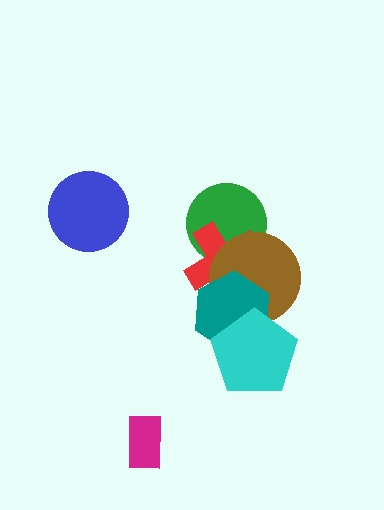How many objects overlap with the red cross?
3 objects overlap with the red cross.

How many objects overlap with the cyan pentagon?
2 objects overlap with the cyan pentagon.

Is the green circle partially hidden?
Yes, it is partially covered by another shape.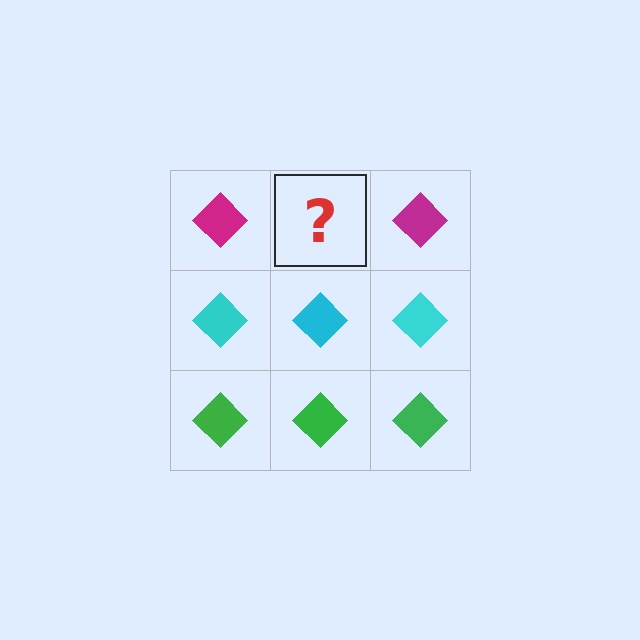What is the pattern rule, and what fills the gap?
The rule is that each row has a consistent color. The gap should be filled with a magenta diamond.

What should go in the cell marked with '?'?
The missing cell should contain a magenta diamond.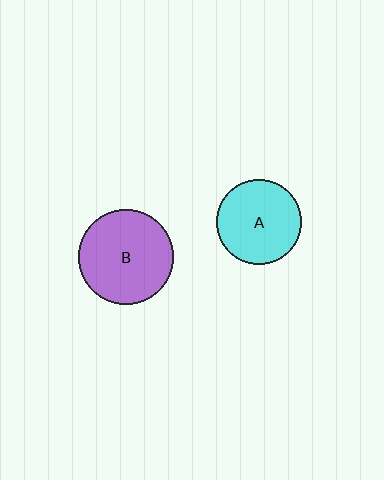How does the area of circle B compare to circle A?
Approximately 1.3 times.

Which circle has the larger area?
Circle B (purple).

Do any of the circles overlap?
No, none of the circles overlap.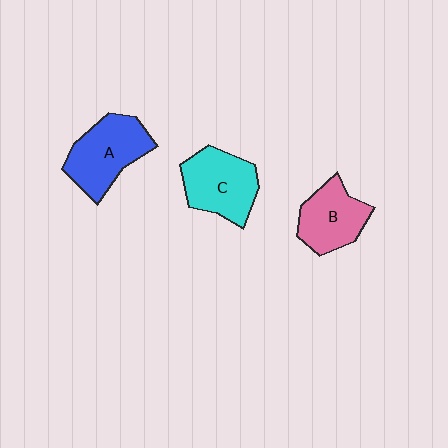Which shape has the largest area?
Shape A (blue).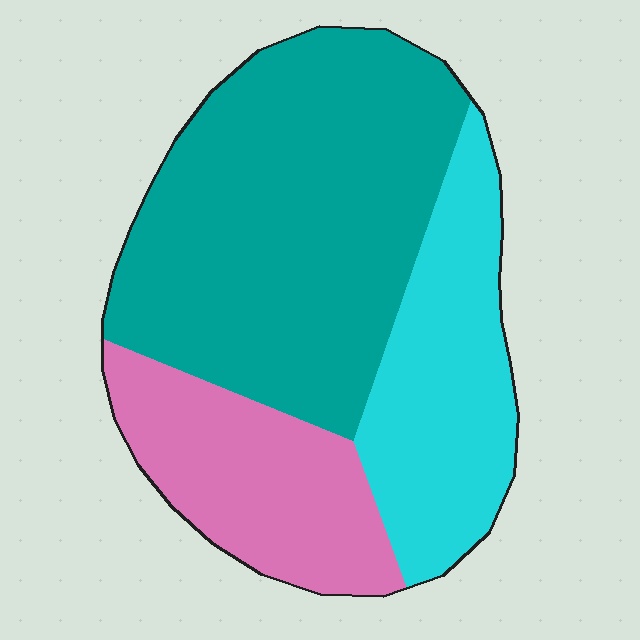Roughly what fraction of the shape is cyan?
Cyan takes up about one quarter (1/4) of the shape.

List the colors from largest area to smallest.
From largest to smallest: teal, cyan, pink.